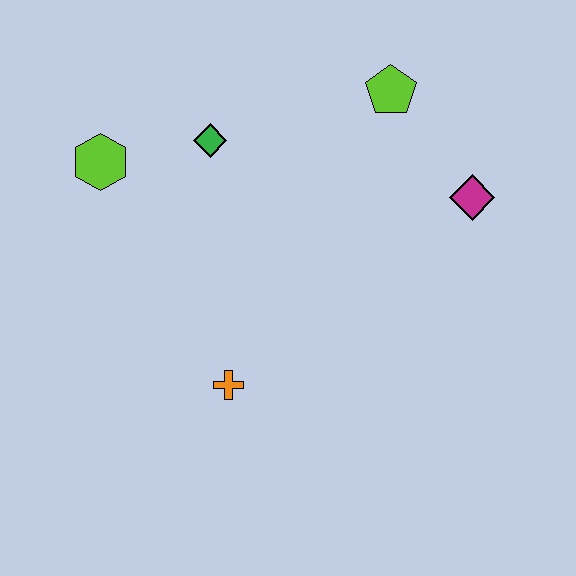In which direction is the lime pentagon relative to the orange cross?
The lime pentagon is above the orange cross.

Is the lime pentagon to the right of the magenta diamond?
No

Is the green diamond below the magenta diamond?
No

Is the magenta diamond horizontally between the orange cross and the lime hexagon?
No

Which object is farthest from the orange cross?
The lime pentagon is farthest from the orange cross.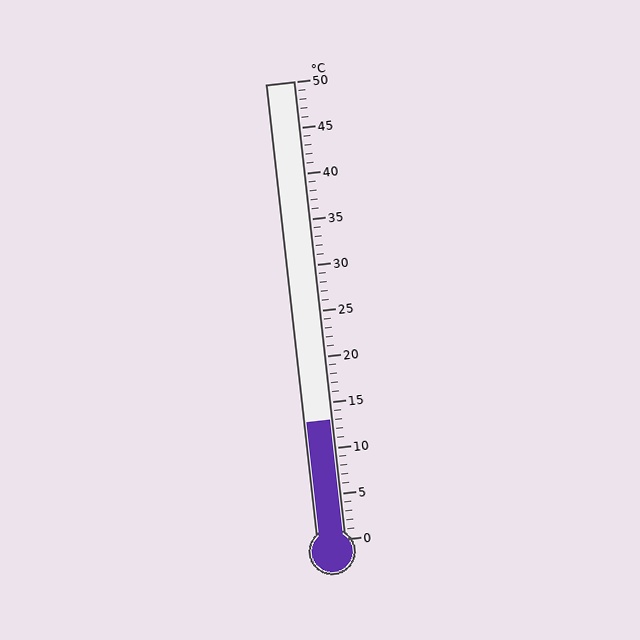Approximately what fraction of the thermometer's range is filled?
The thermometer is filled to approximately 25% of its range.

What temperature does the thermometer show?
The thermometer shows approximately 13°C.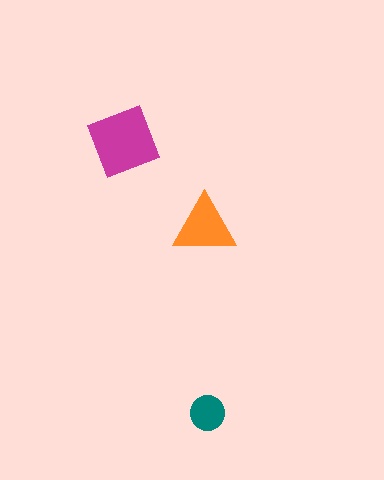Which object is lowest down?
The teal circle is bottommost.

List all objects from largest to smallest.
The magenta diamond, the orange triangle, the teal circle.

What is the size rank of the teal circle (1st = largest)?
3rd.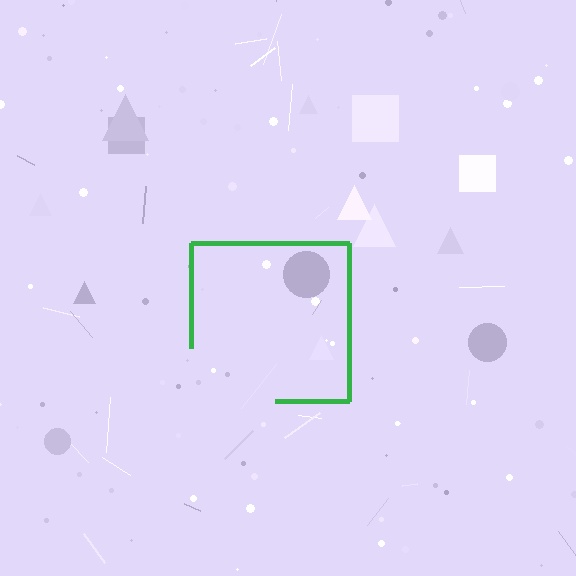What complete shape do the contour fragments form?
The contour fragments form a square.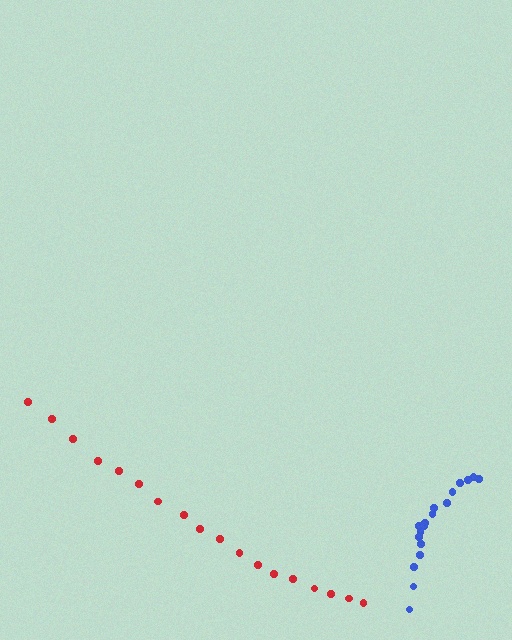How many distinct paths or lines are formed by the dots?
There are 2 distinct paths.